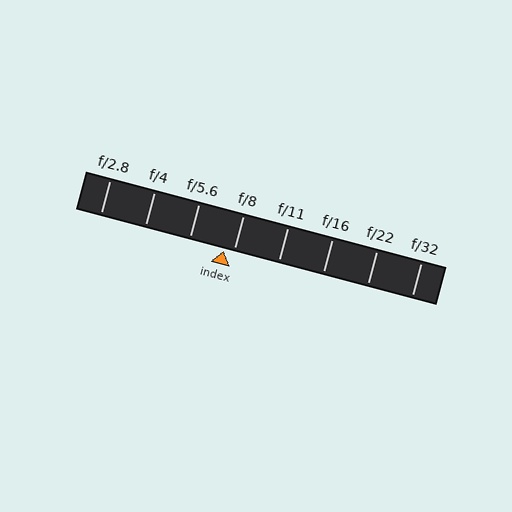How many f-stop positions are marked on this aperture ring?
There are 8 f-stop positions marked.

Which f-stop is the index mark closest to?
The index mark is closest to f/8.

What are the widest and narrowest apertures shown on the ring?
The widest aperture shown is f/2.8 and the narrowest is f/32.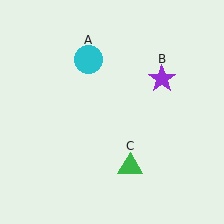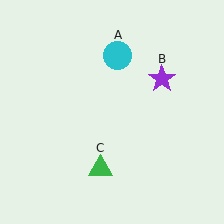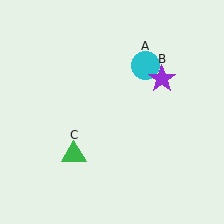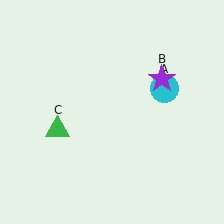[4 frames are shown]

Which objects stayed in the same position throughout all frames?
Purple star (object B) remained stationary.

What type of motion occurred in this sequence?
The cyan circle (object A), green triangle (object C) rotated clockwise around the center of the scene.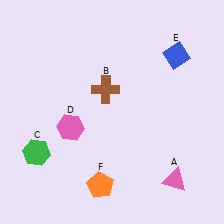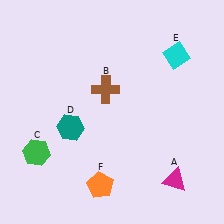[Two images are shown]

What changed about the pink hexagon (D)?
In Image 1, D is pink. In Image 2, it changed to teal.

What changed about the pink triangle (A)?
In Image 1, A is pink. In Image 2, it changed to magenta.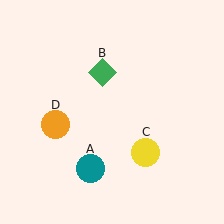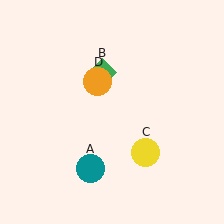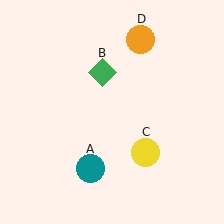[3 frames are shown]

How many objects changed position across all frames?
1 object changed position: orange circle (object D).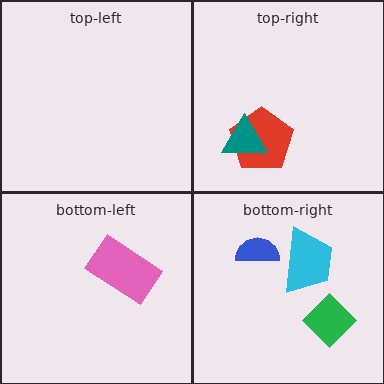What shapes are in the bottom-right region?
The cyan trapezoid, the blue semicircle, the green diamond.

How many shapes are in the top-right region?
2.